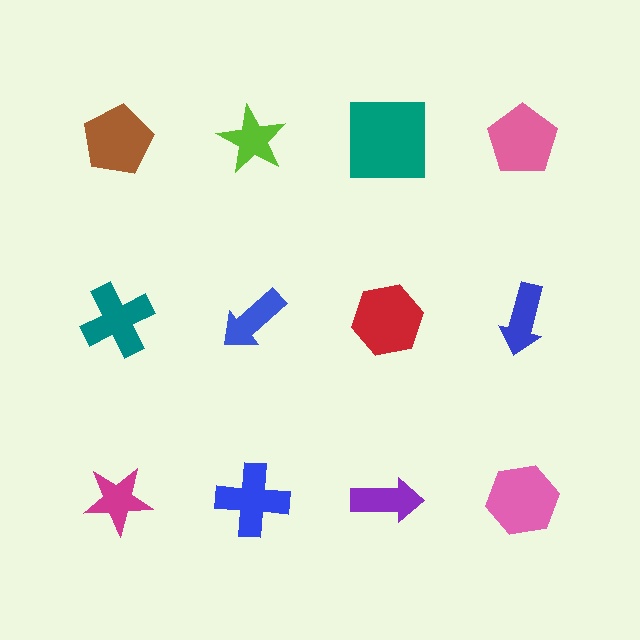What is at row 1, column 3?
A teal square.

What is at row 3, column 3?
A purple arrow.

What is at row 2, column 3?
A red hexagon.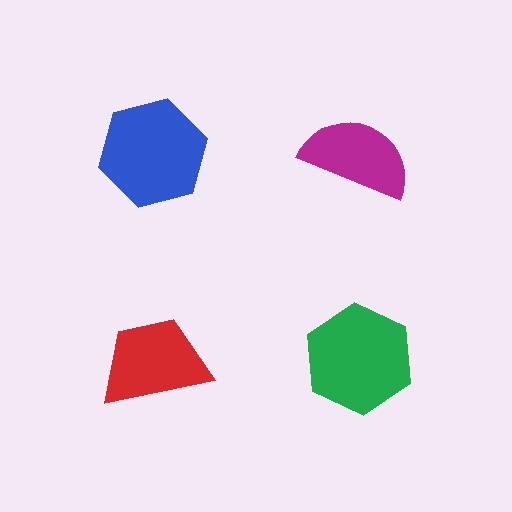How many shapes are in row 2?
2 shapes.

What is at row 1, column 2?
A magenta semicircle.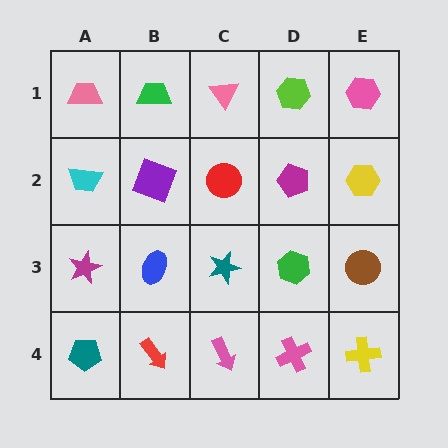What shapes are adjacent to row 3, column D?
A magenta pentagon (row 2, column D), a pink cross (row 4, column D), a teal star (row 3, column C), a brown circle (row 3, column E).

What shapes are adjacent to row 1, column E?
A yellow hexagon (row 2, column E), a lime hexagon (row 1, column D).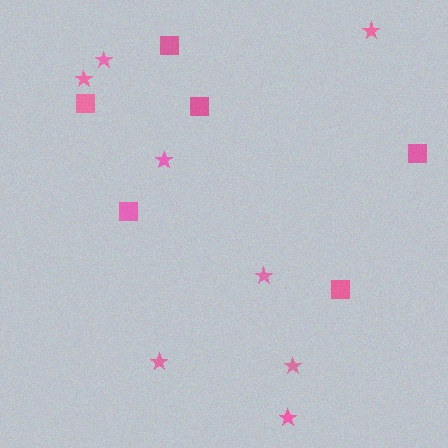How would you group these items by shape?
There are 2 groups: one group of squares (6) and one group of stars (8).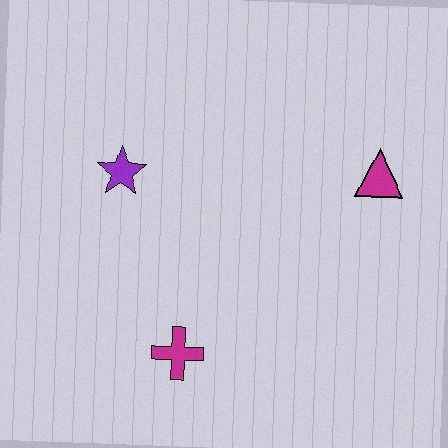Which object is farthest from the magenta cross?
The magenta triangle is farthest from the magenta cross.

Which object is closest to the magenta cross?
The purple star is closest to the magenta cross.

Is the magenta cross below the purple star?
Yes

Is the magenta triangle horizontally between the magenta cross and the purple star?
No